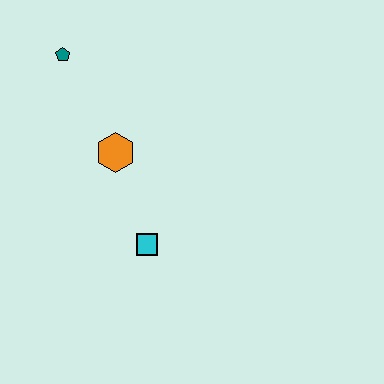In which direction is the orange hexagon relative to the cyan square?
The orange hexagon is above the cyan square.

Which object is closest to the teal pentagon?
The orange hexagon is closest to the teal pentagon.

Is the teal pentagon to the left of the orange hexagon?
Yes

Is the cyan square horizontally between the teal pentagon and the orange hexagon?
No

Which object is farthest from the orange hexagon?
The teal pentagon is farthest from the orange hexagon.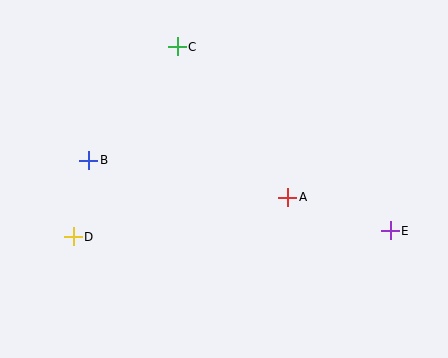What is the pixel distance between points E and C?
The distance between E and C is 282 pixels.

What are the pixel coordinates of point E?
Point E is at (390, 231).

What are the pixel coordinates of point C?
Point C is at (177, 47).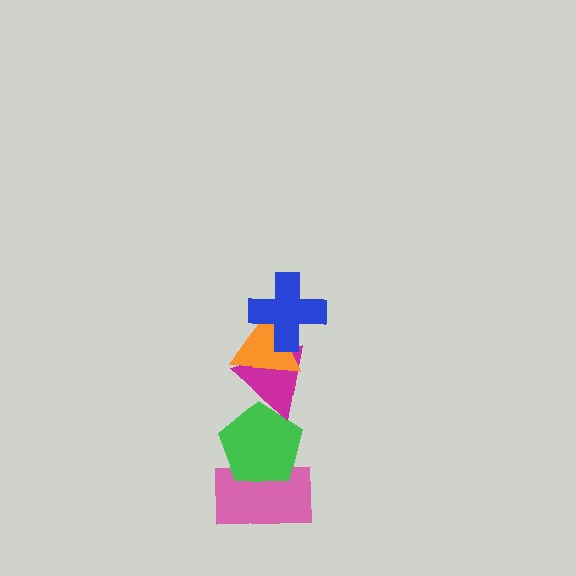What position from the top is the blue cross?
The blue cross is 1st from the top.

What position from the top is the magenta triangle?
The magenta triangle is 3rd from the top.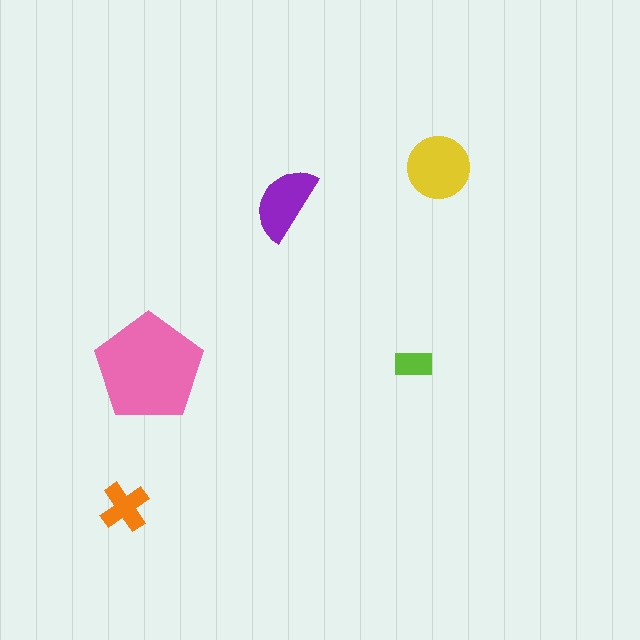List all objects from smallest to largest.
The lime rectangle, the orange cross, the purple semicircle, the yellow circle, the pink pentagon.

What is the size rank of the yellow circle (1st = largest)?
2nd.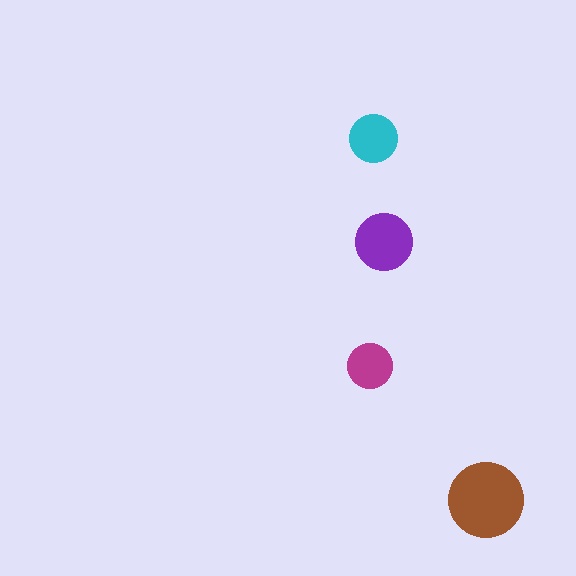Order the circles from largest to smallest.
the brown one, the purple one, the cyan one, the magenta one.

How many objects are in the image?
There are 4 objects in the image.